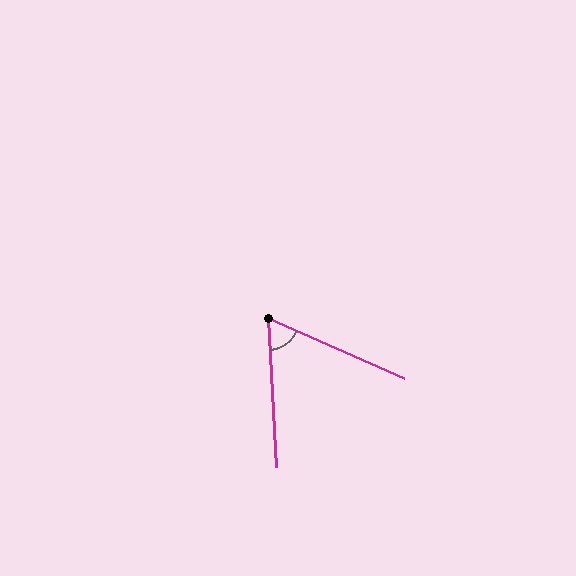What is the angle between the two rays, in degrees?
Approximately 63 degrees.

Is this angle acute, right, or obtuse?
It is acute.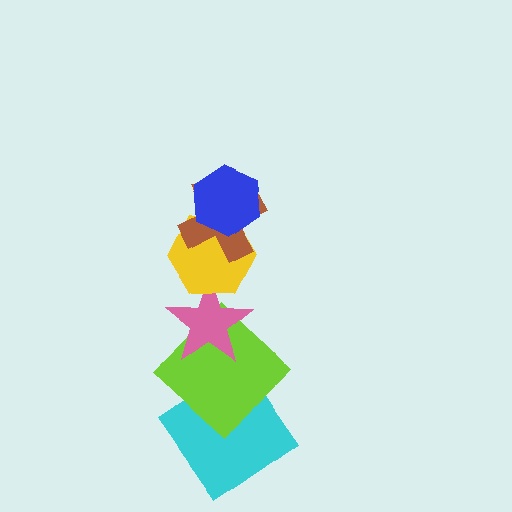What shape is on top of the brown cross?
The blue hexagon is on top of the brown cross.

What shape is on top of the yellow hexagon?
The brown cross is on top of the yellow hexagon.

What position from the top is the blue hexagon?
The blue hexagon is 1st from the top.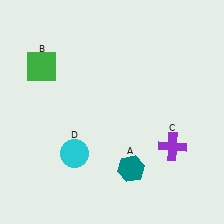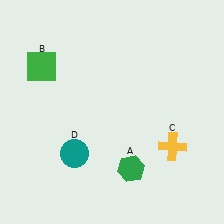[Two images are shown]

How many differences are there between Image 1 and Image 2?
There are 3 differences between the two images.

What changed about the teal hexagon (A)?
In Image 1, A is teal. In Image 2, it changed to green.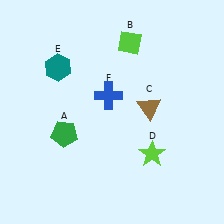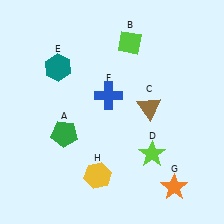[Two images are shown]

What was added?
An orange star (G), a yellow hexagon (H) were added in Image 2.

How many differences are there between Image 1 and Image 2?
There are 2 differences between the two images.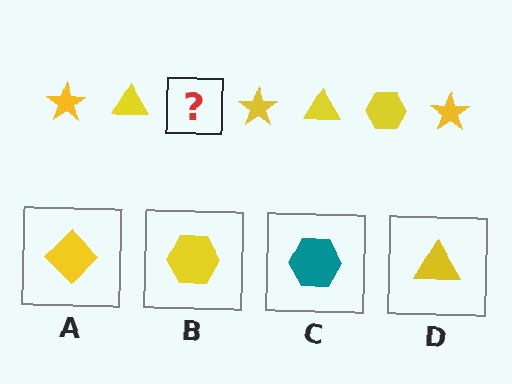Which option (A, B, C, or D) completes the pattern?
B.